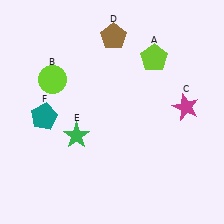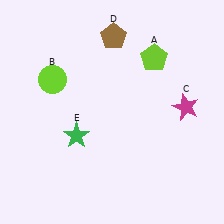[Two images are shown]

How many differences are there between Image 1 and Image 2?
There is 1 difference between the two images.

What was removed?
The teal pentagon (F) was removed in Image 2.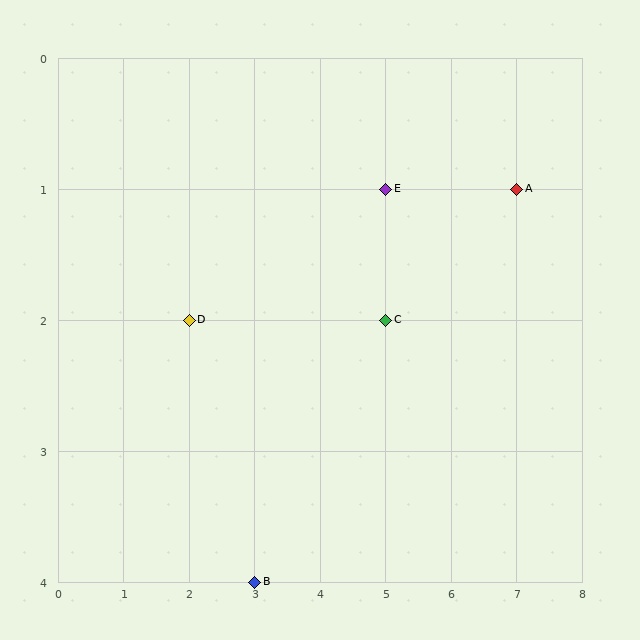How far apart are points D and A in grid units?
Points D and A are 5 columns and 1 row apart (about 5.1 grid units diagonally).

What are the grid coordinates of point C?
Point C is at grid coordinates (5, 2).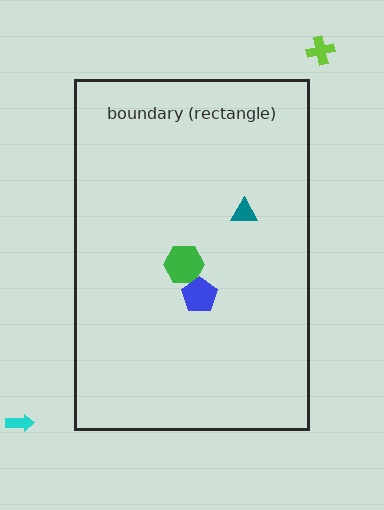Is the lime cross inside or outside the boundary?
Outside.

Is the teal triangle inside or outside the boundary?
Inside.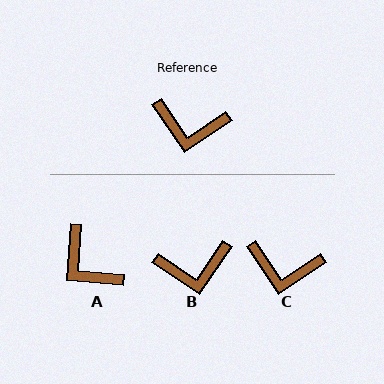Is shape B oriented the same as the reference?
No, it is off by about 22 degrees.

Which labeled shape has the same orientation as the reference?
C.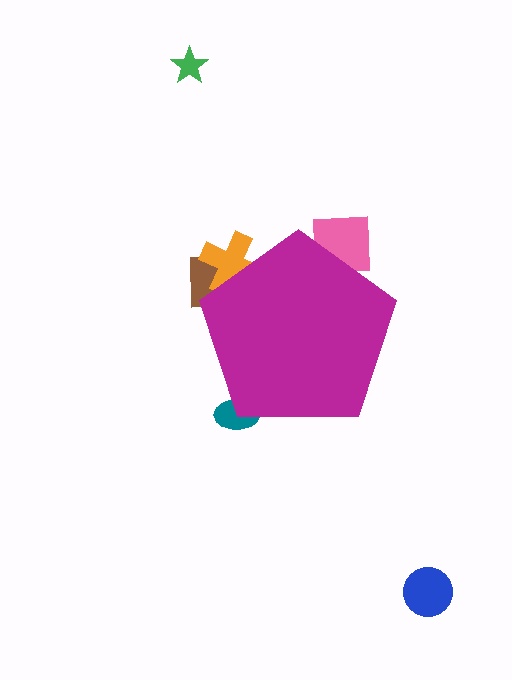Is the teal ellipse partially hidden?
Yes, the teal ellipse is partially hidden behind the magenta pentagon.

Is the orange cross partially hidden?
Yes, the orange cross is partially hidden behind the magenta pentagon.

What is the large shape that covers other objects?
A magenta pentagon.